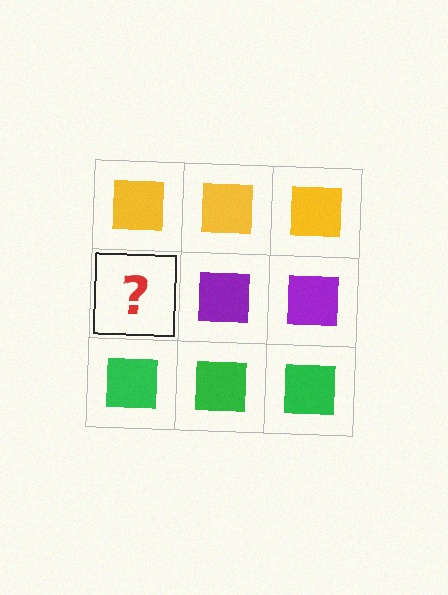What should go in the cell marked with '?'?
The missing cell should contain a purple square.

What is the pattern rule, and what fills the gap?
The rule is that each row has a consistent color. The gap should be filled with a purple square.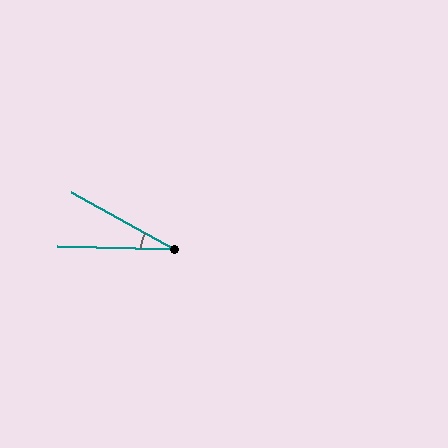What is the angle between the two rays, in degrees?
Approximately 28 degrees.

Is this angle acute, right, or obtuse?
It is acute.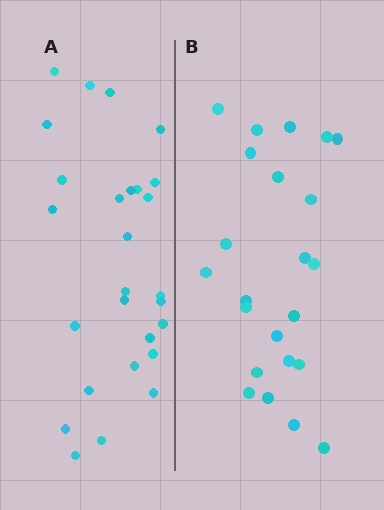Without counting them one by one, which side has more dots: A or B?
Region A (the left region) has more dots.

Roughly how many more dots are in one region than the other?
Region A has about 4 more dots than region B.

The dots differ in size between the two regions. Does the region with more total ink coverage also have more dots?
No. Region B has more total ink coverage because its dots are larger, but region A actually contains more individual dots. Total area can be misleading — the number of items is what matters here.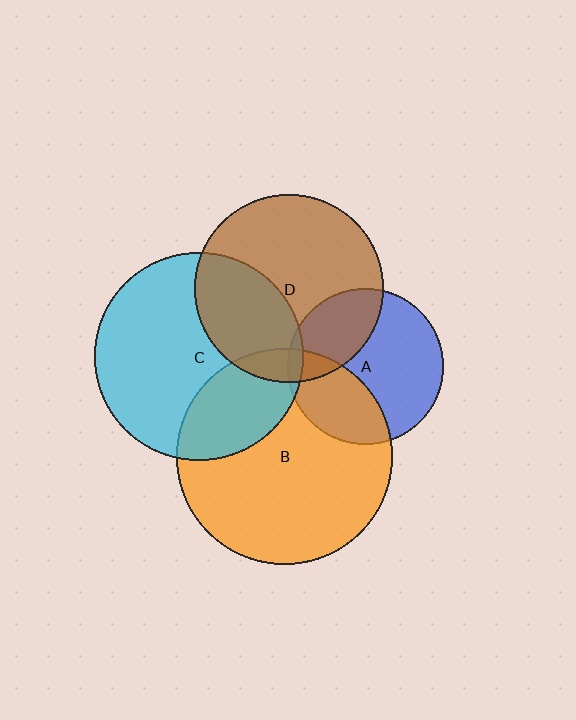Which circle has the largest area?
Circle B (orange).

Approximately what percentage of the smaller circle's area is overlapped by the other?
Approximately 35%.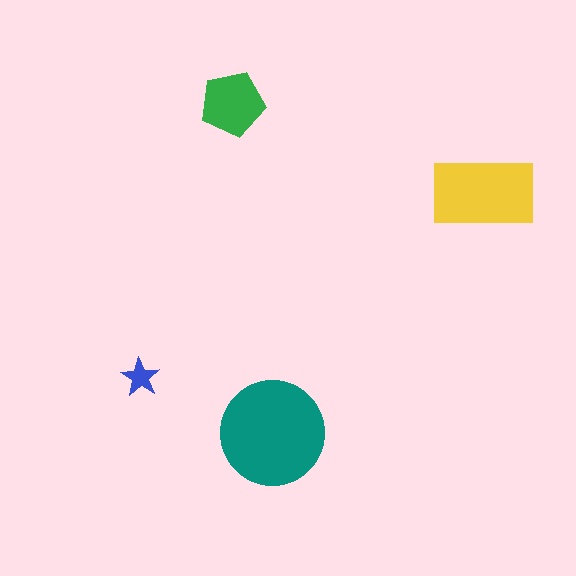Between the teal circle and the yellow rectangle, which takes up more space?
The teal circle.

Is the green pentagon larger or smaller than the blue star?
Larger.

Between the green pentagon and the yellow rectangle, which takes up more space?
The yellow rectangle.